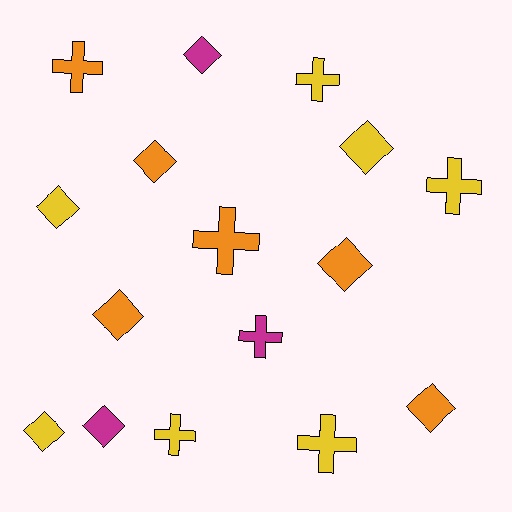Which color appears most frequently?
Yellow, with 7 objects.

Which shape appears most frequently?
Diamond, with 9 objects.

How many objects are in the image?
There are 16 objects.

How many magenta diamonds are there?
There are 2 magenta diamonds.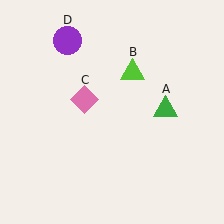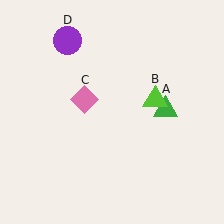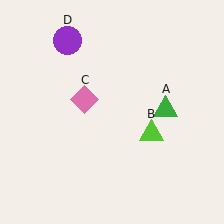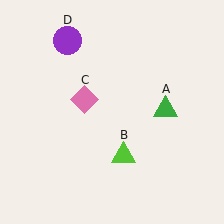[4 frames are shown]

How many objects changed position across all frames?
1 object changed position: lime triangle (object B).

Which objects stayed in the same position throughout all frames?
Green triangle (object A) and pink diamond (object C) and purple circle (object D) remained stationary.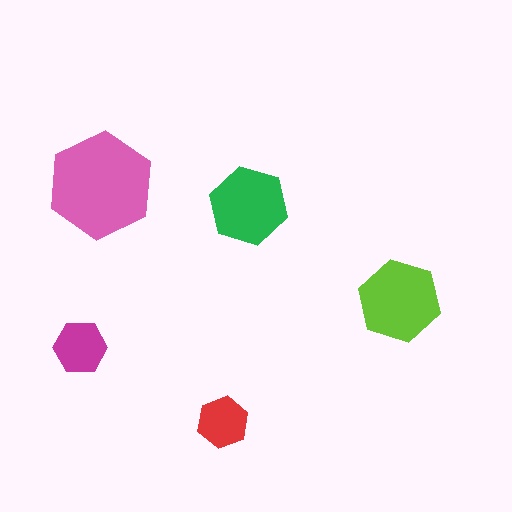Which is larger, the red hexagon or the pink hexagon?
The pink one.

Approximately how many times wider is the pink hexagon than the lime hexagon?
About 1.5 times wider.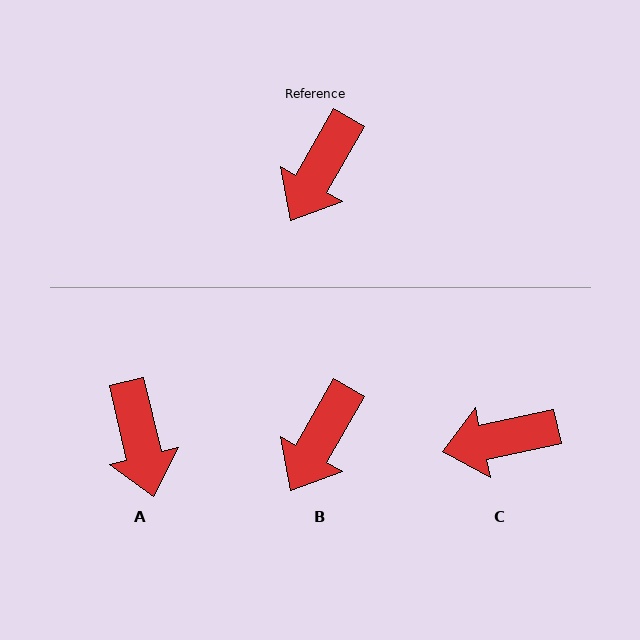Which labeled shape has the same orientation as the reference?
B.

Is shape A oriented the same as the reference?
No, it is off by about 43 degrees.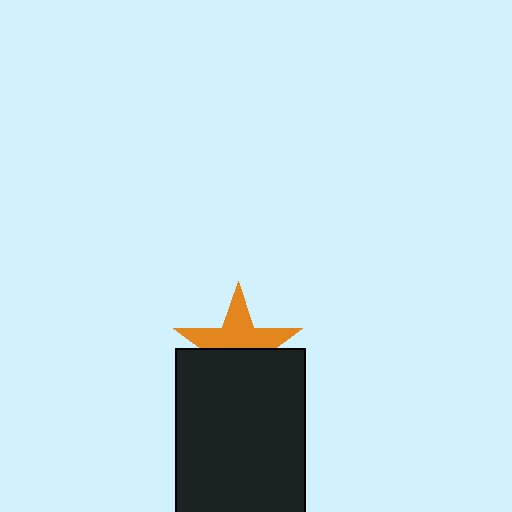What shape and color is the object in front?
The object in front is a black rectangle.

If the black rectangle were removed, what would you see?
You would see the complete orange star.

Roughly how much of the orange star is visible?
About half of it is visible (roughly 52%).